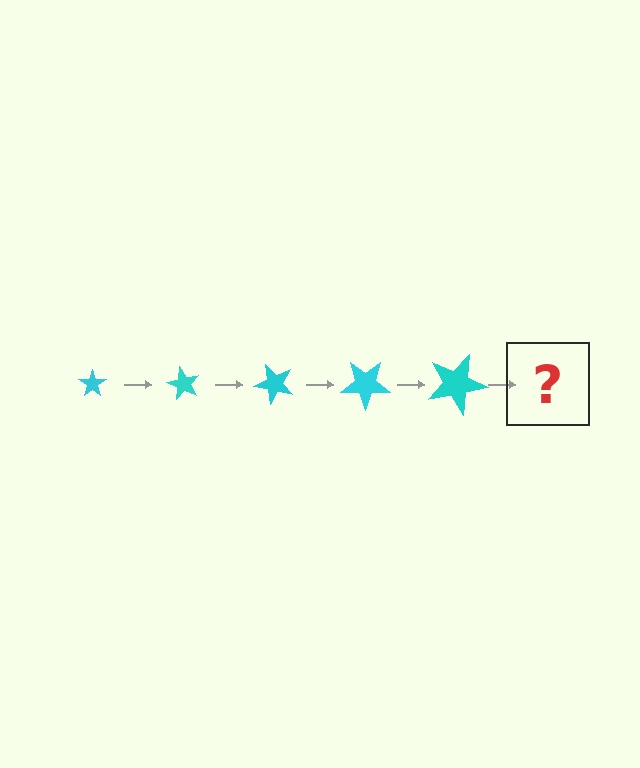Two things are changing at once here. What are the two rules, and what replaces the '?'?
The two rules are that the star grows larger each step and it rotates 60 degrees each step. The '?' should be a star, larger than the previous one and rotated 300 degrees from the start.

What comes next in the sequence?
The next element should be a star, larger than the previous one and rotated 300 degrees from the start.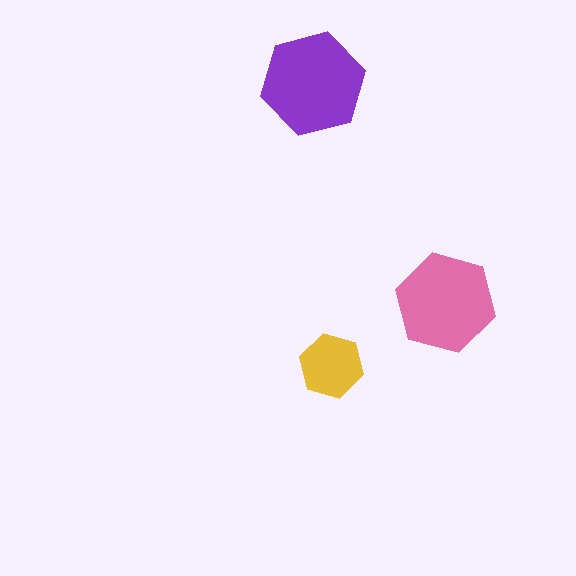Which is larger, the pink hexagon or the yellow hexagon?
The pink one.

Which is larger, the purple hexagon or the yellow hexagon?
The purple one.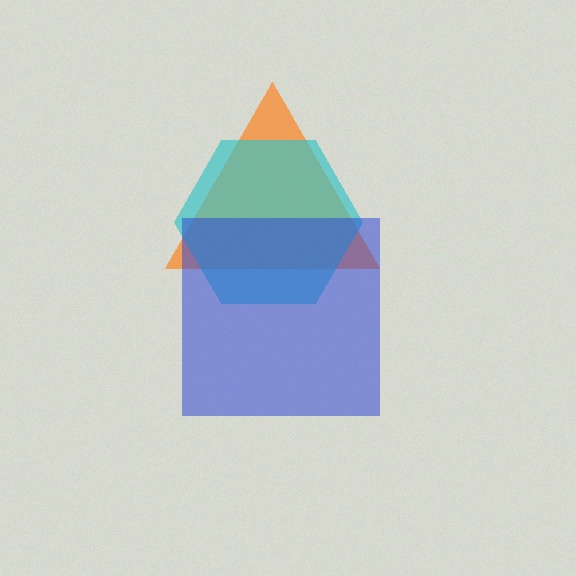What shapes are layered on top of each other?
The layered shapes are: an orange triangle, a cyan hexagon, a blue square.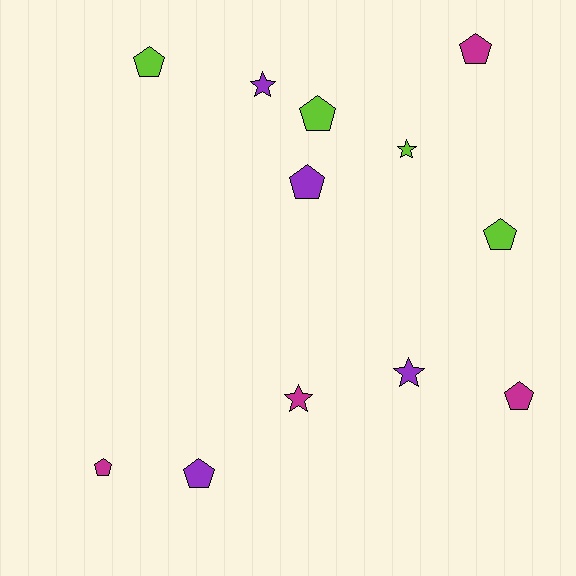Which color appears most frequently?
Purple, with 4 objects.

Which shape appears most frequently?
Pentagon, with 8 objects.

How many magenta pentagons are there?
There are 3 magenta pentagons.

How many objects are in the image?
There are 12 objects.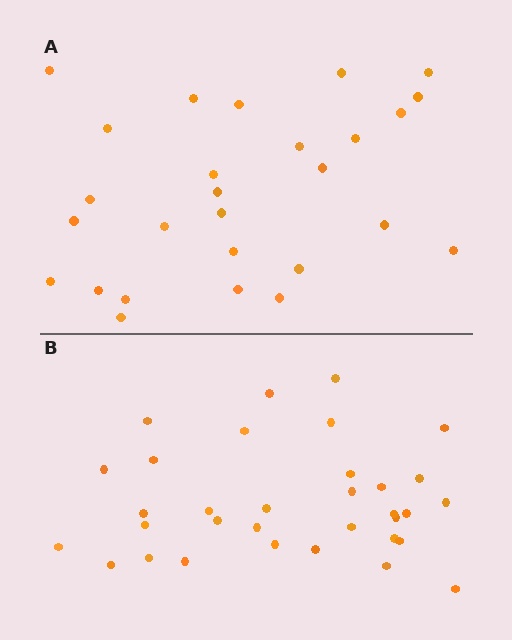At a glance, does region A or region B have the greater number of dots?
Region B (the bottom region) has more dots.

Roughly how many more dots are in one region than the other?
Region B has about 6 more dots than region A.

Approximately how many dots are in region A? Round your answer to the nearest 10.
About 30 dots. (The exact count is 27, which rounds to 30.)